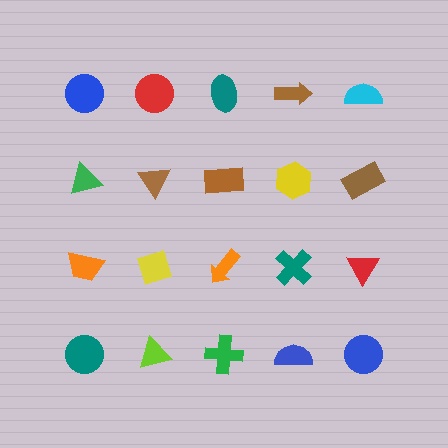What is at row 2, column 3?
A brown rectangle.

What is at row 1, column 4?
A brown arrow.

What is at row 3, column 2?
A yellow diamond.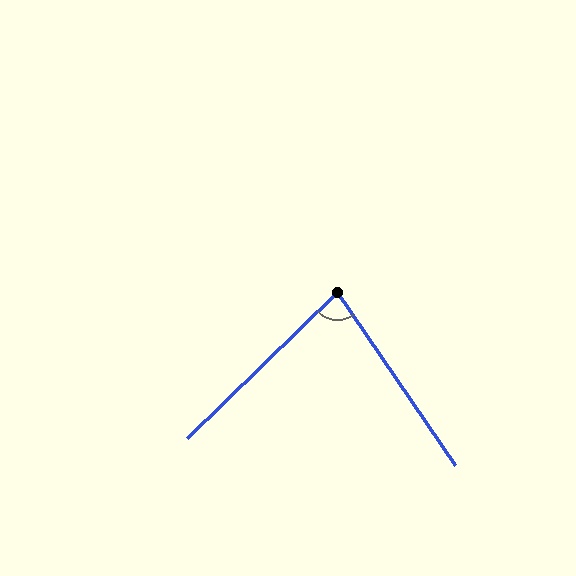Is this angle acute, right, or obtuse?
It is acute.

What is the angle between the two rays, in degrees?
Approximately 80 degrees.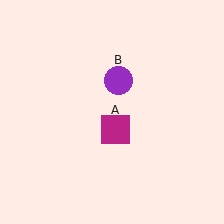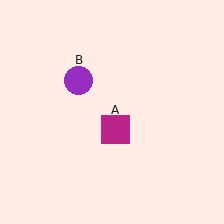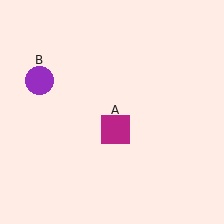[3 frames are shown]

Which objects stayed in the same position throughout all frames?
Magenta square (object A) remained stationary.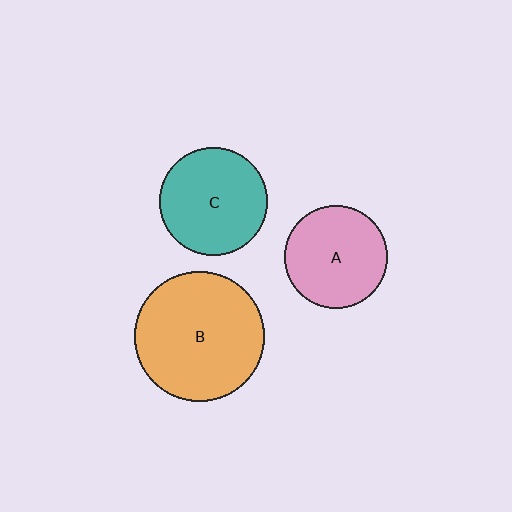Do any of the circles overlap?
No, none of the circles overlap.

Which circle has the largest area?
Circle B (orange).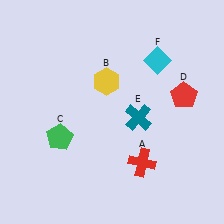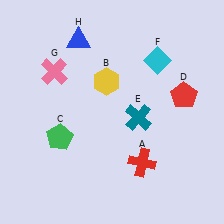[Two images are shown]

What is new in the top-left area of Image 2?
A blue triangle (H) was added in the top-left area of Image 2.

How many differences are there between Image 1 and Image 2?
There are 2 differences between the two images.